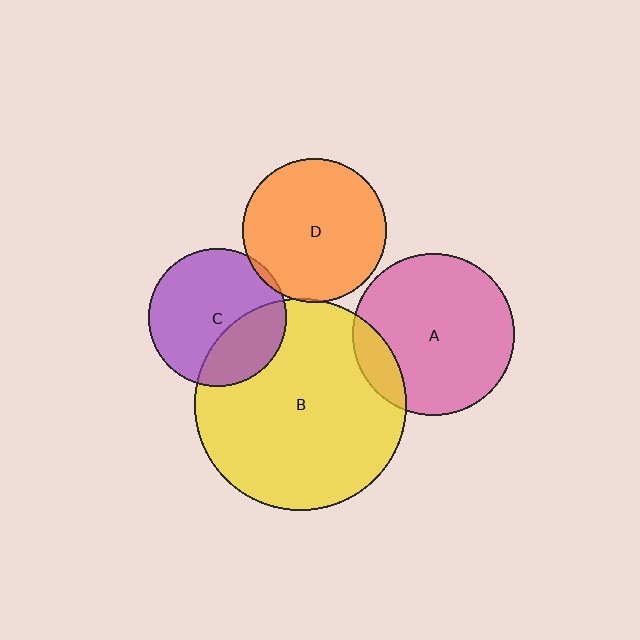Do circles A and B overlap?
Yes.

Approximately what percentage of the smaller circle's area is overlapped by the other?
Approximately 15%.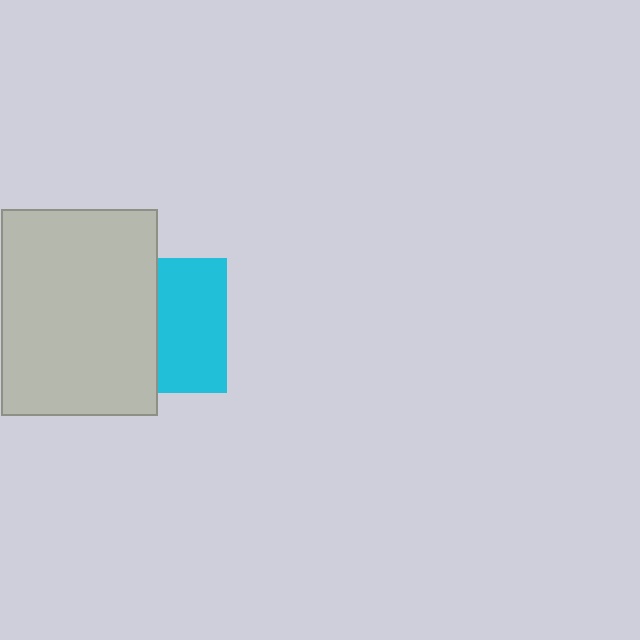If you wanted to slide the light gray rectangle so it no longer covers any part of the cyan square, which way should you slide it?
Slide it left — that is the most direct way to separate the two shapes.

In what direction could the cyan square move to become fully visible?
The cyan square could move right. That would shift it out from behind the light gray rectangle entirely.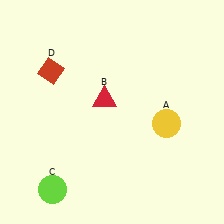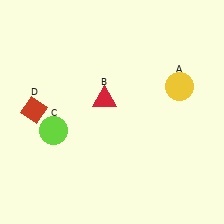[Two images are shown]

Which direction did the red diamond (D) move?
The red diamond (D) moved down.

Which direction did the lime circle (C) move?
The lime circle (C) moved up.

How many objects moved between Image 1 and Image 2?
3 objects moved between the two images.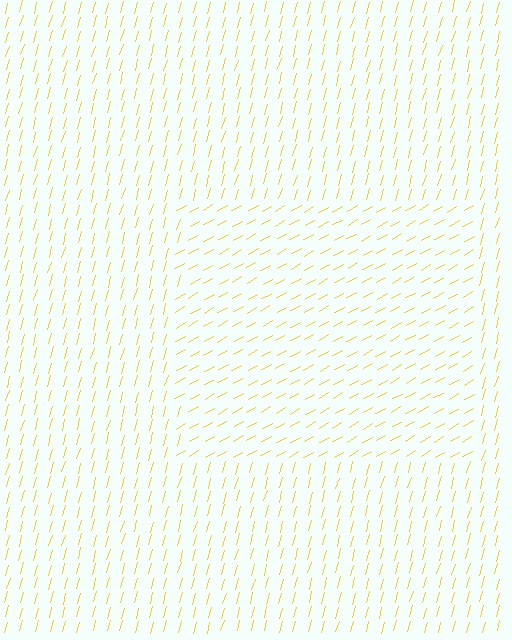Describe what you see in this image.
The image is filled with small yellow line segments. A rectangle region in the image has lines oriented differently from the surrounding lines, creating a visible texture boundary.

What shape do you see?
I see a rectangle.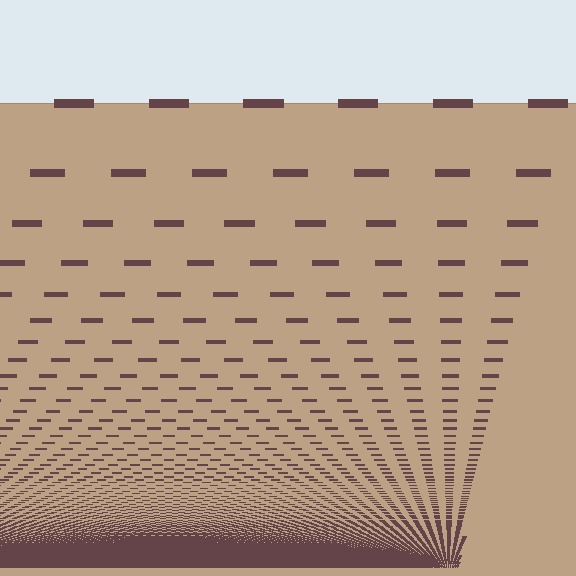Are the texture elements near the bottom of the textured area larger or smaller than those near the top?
Smaller. The gradient is inverted — elements near the bottom are smaller and denser.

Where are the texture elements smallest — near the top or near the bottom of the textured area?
Near the bottom.